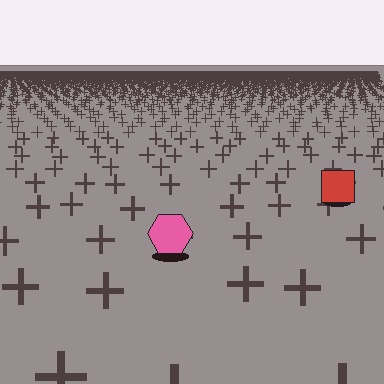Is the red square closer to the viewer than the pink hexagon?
No. The pink hexagon is closer — you can tell from the texture gradient: the ground texture is coarser near it.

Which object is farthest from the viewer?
The red square is farthest from the viewer. It appears smaller and the ground texture around it is denser.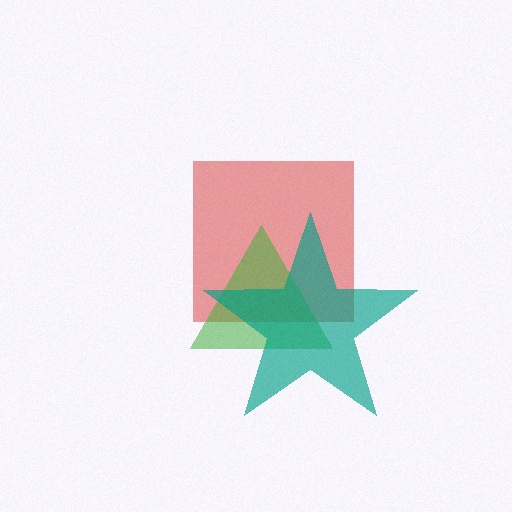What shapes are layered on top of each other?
The layered shapes are: a red square, a green triangle, a teal star.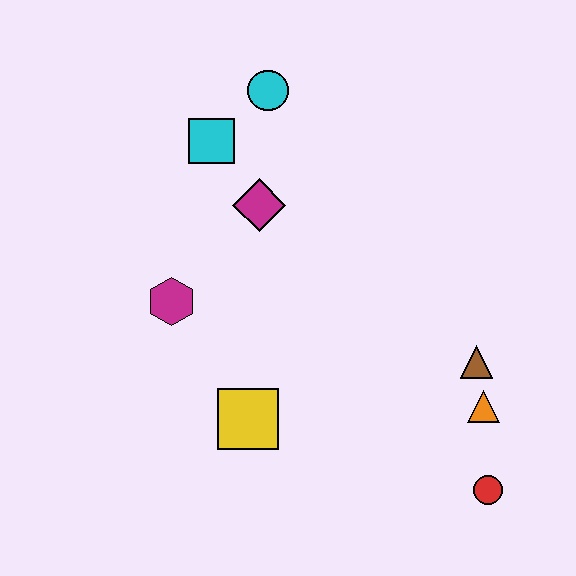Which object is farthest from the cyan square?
The red circle is farthest from the cyan square.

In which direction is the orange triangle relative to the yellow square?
The orange triangle is to the right of the yellow square.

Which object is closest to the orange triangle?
The brown triangle is closest to the orange triangle.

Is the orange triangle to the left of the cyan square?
No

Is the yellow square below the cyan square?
Yes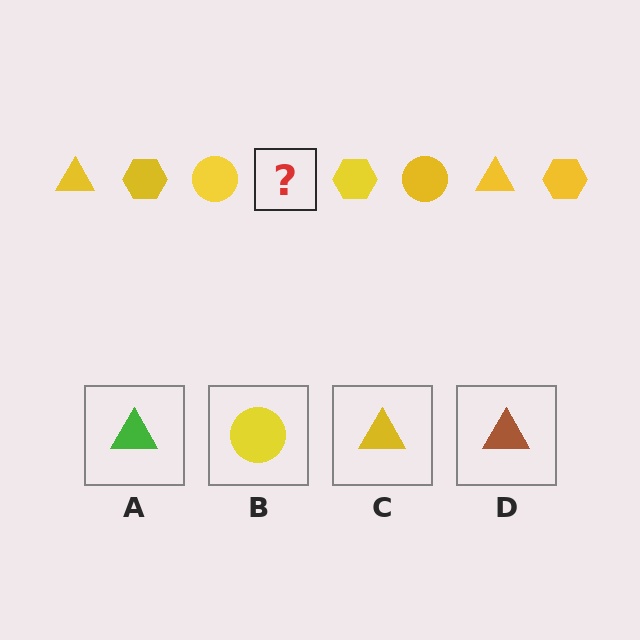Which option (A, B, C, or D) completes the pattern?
C.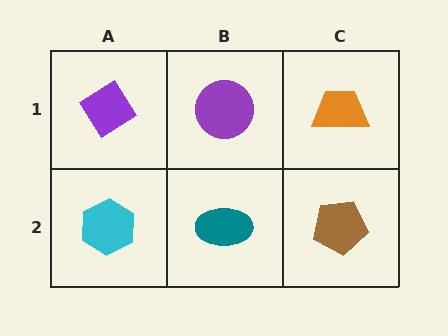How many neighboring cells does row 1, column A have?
2.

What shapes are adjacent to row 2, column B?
A purple circle (row 1, column B), a cyan hexagon (row 2, column A), a brown pentagon (row 2, column C).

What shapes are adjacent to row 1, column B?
A teal ellipse (row 2, column B), a purple diamond (row 1, column A), an orange trapezoid (row 1, column C).